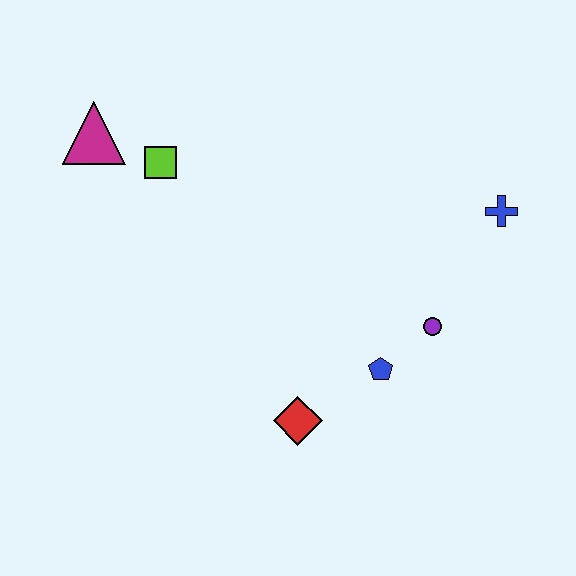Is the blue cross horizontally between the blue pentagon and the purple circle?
No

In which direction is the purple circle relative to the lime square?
The purple circle is to the right of the lime square.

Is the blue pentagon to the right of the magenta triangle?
Yes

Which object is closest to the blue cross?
The purple circle is closest to the blue cross.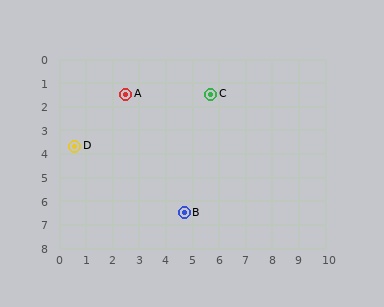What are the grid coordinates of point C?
Point C is at approximately (5.7, 1.5).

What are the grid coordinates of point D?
Point D is at approximately (0.6, 3.7).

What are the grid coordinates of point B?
Point B is at approximately (4.7, 6.5).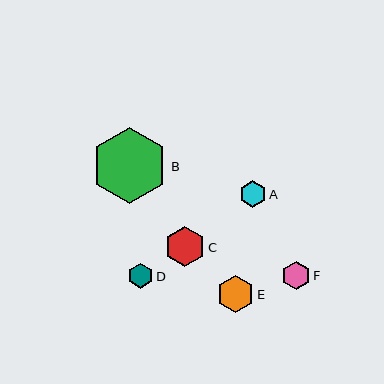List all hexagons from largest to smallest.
From largest to smallest: B, C, E, F, A, D.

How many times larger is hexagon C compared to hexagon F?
Hexagon C is approximately 1.4 times the size of hexagon F.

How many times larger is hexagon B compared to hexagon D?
Hexagon B is approximately 3.0 times the size of hexagon D.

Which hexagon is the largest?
Hexagon B is the largest with a size of approximately 76 pixels.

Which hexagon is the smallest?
Hexagon D is the smallest with a size of approximately 25 pixels.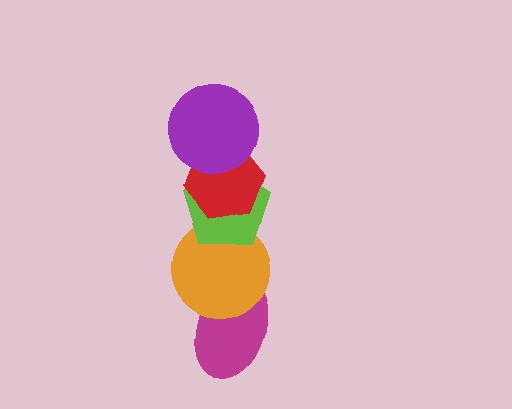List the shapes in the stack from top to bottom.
From top to bottom: the purple circle, the red hexagon, the lime pentagon, the orange circle, the magenta ellipse.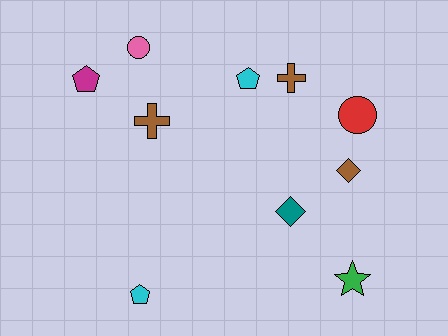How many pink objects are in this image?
There is 1 pink object.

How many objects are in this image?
There are 10 objects.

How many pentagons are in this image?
There are 3 pentagons.